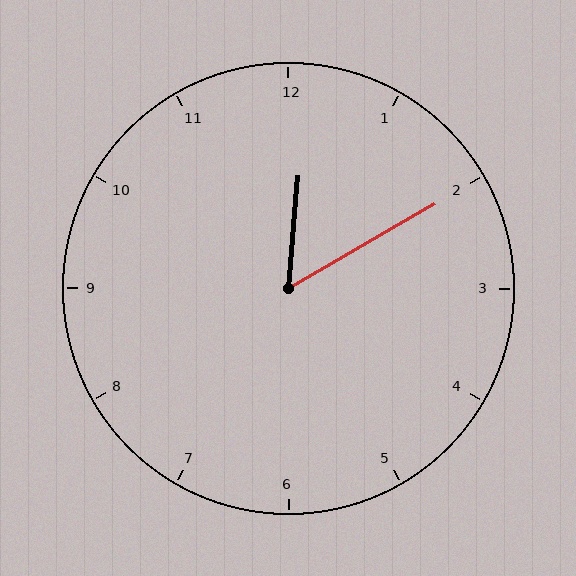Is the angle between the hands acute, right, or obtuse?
It is acute.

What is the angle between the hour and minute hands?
Approximately 55 degrees.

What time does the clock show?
12:10.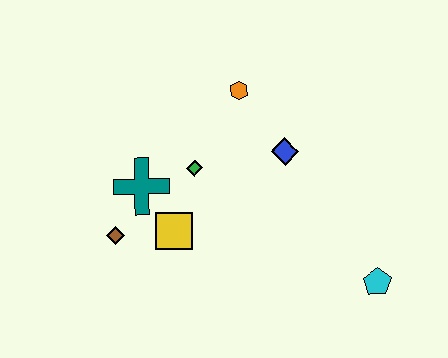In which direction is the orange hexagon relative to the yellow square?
The orange hexagon is above the yellow square.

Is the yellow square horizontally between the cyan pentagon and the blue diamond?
No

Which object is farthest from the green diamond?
The cyan pentagon is farthest from the green diamond.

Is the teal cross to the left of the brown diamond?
No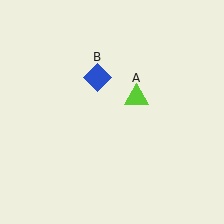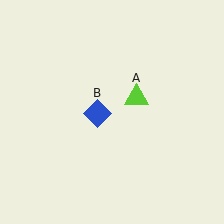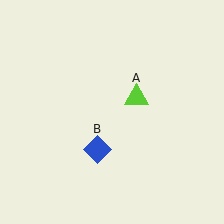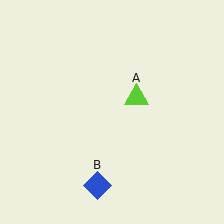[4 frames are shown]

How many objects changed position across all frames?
1 object changed position: blue diamond (object B).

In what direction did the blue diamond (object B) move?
The blue diamond (object B) moved down.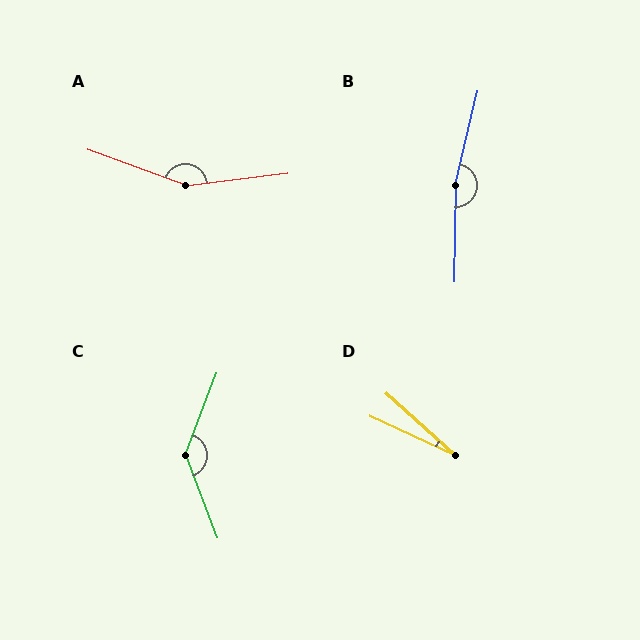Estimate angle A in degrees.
Approximately 153 degrees.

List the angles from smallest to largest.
D (17°), C (138°), A (153°), B (167°).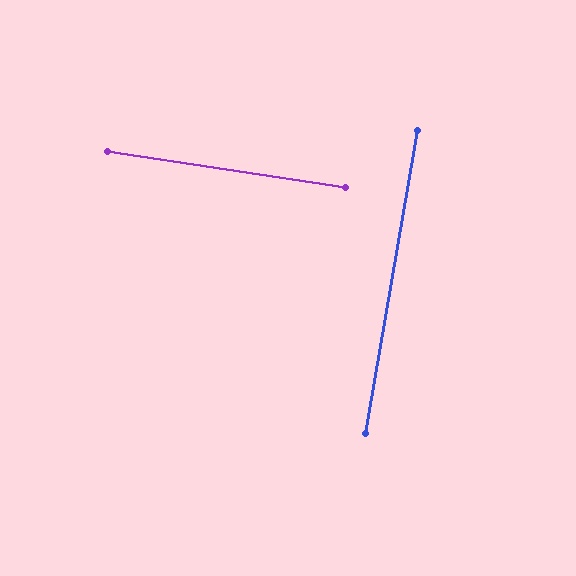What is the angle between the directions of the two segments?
Approximately 89 degrees.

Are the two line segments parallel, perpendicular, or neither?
Perpendicular — they meet at approximately 89°.